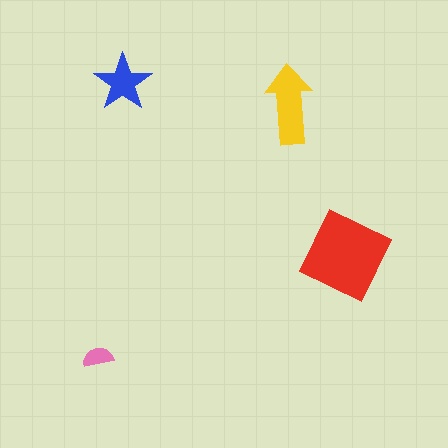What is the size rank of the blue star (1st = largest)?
3rd.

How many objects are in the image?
There are 4 objects in the image.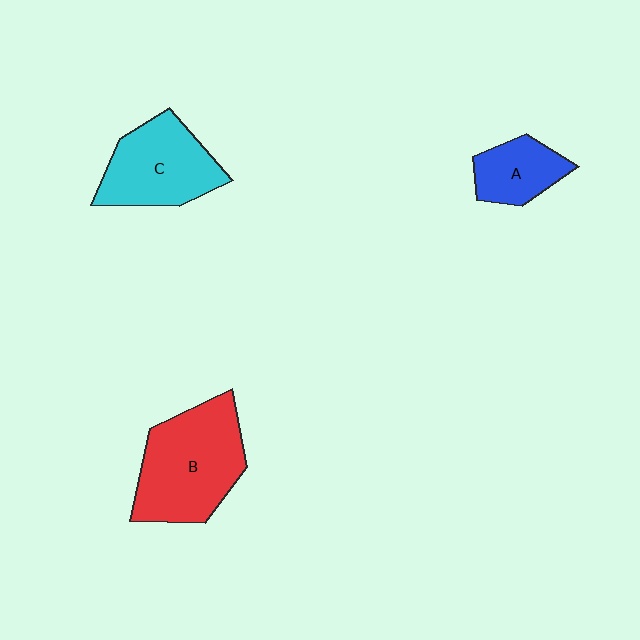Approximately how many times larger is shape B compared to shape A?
Approximately 2.2 times.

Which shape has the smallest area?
Shape A (blue).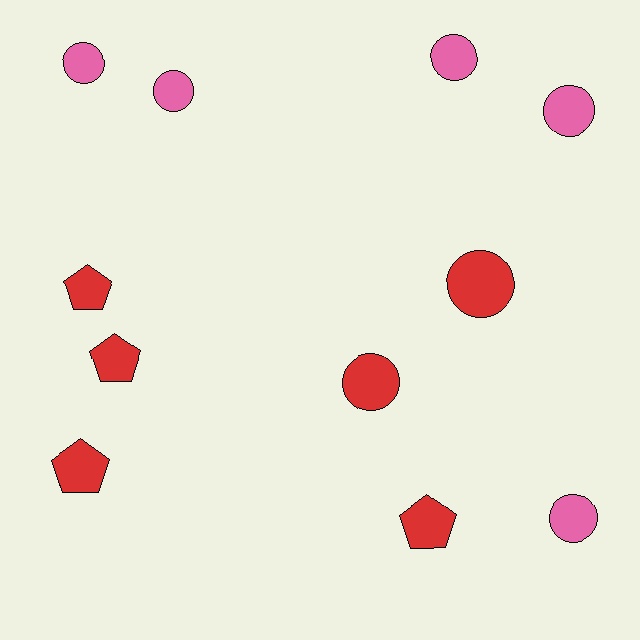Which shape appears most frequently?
Circle, with 7 objects.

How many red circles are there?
There are 2 red circles.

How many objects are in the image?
There are 11 objects.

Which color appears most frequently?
Red, with 6 objects.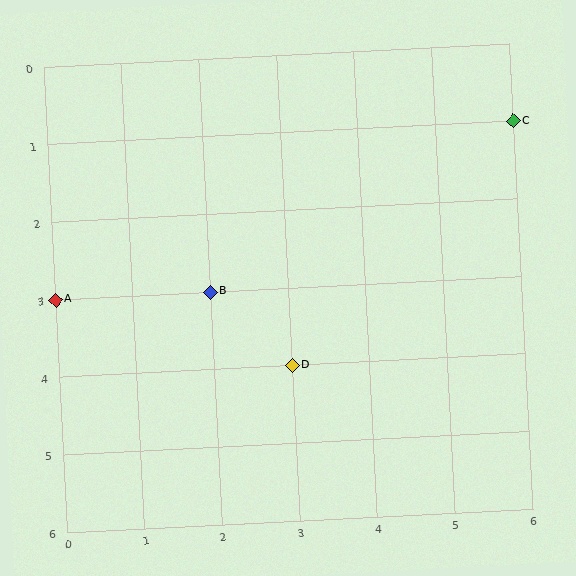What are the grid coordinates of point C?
Point C is at grid coordinates (6, 1).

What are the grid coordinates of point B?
Point B is at grid coordinates (2, 3).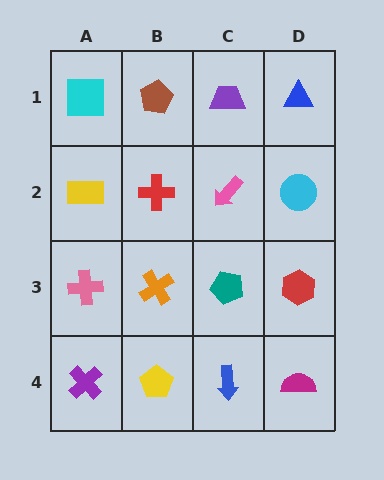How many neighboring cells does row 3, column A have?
3.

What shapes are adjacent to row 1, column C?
A pink arrow (row 2, column C), a brown pentagon (row 1, column B), a blue triangle (row 1, column D).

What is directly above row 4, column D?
A red hexagon.